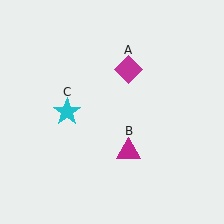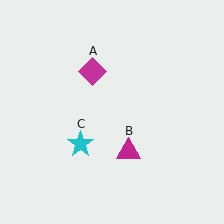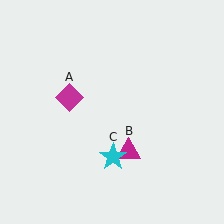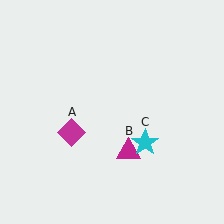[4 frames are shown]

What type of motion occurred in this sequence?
The magenta diamond (object A), cyan star (object C) rotated counterclockwise around the center of the scene.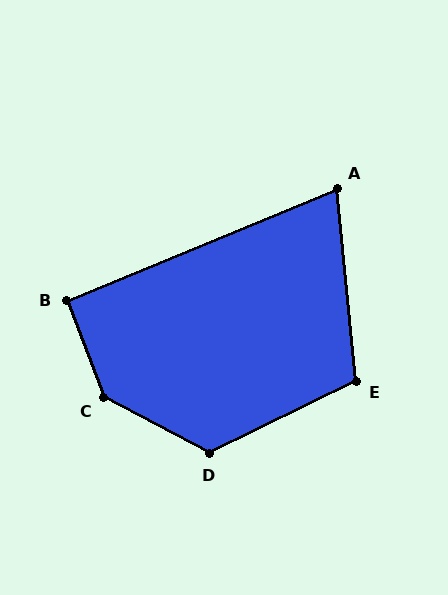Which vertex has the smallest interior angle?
A, at approximately 73 degrees.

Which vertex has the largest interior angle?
C, at approximately 138 degrees.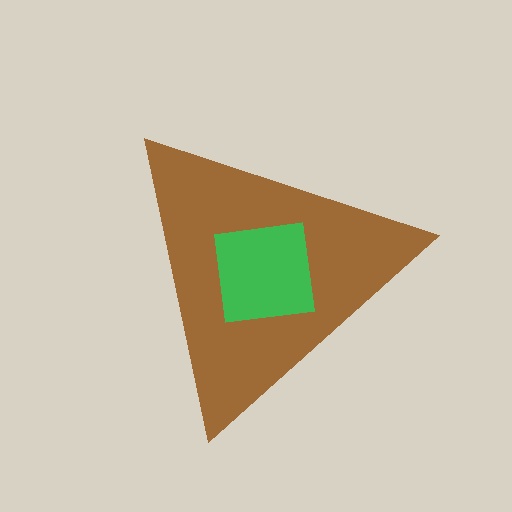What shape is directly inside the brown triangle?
The green square.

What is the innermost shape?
The green square.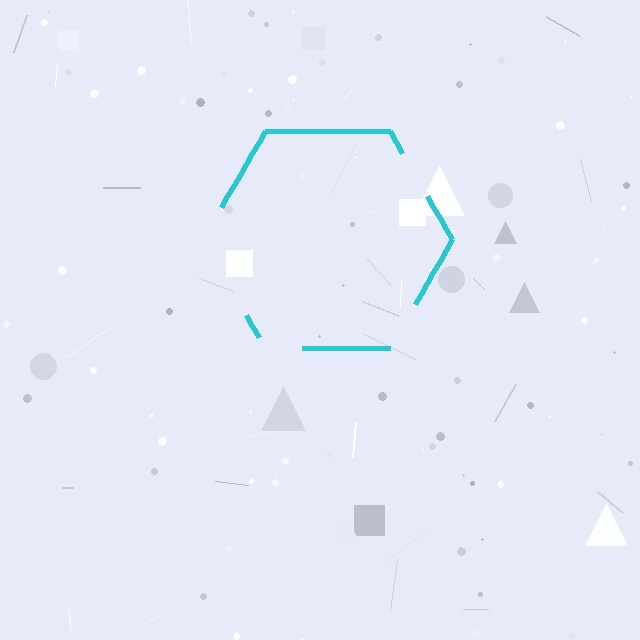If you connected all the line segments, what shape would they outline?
They would outline a hexagon.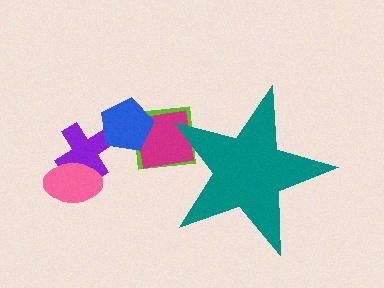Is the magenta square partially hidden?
Yes, the magenta square is partially hidden behind the teal star.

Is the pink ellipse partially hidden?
No, the pink ellipse is fully visible.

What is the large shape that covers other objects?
A teal star.